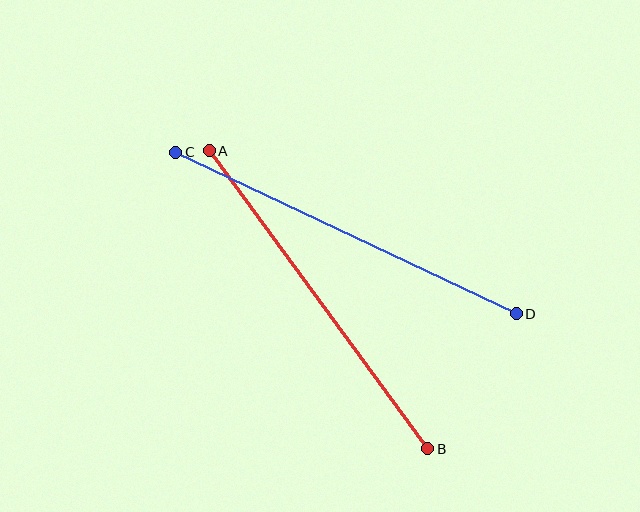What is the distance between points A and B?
The distance is approximately 369 pixels.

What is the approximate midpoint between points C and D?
The midpoint is at approximately (346, 233) pixels.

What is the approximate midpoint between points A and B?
The midpoint is at approximately (319, 300) pixels.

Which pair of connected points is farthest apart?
Points C and D are farthest apart.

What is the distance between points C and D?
The distance is approximately 377 pixels.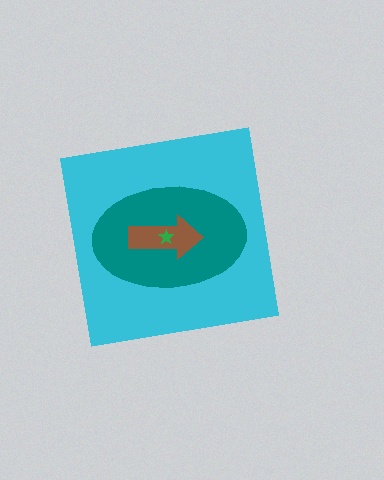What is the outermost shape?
The cyan square.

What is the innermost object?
The green star.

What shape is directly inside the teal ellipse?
The brown arrow.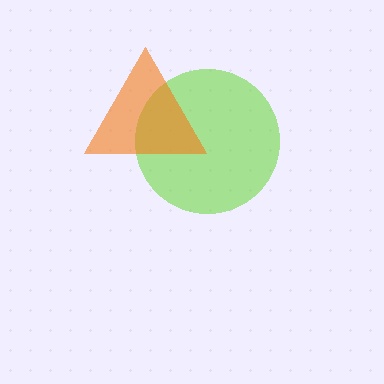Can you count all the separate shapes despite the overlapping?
Yes, there are 2 separate shapes.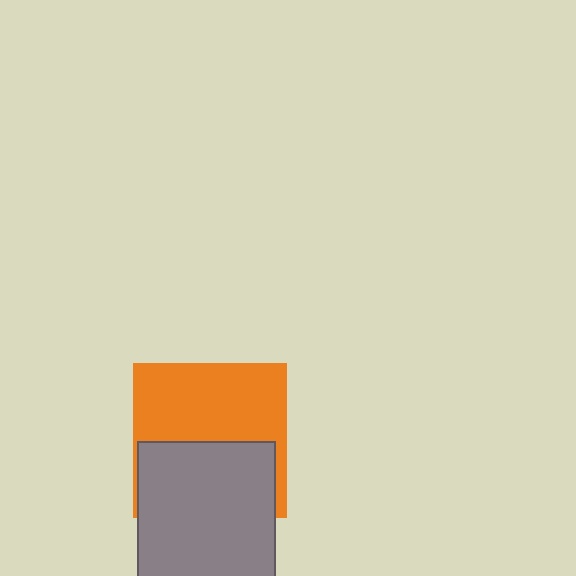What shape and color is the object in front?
The object in front is a gray rectangle.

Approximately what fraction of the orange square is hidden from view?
Roughly 44% of the orange square is hidden behind the gray rectangle.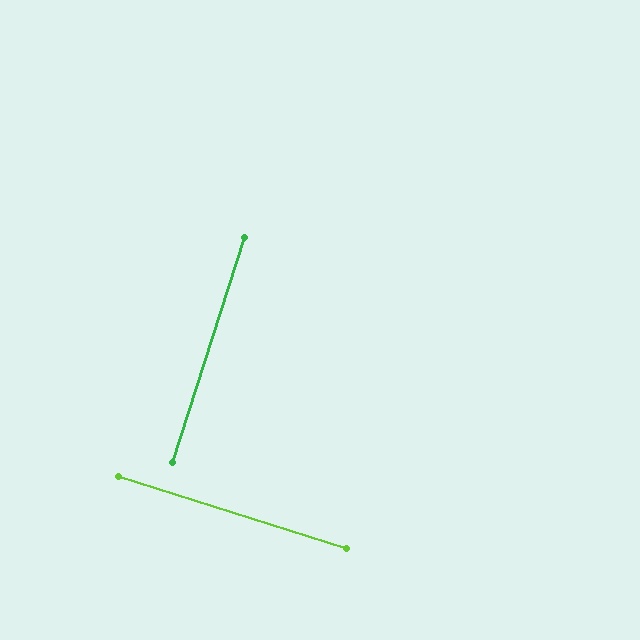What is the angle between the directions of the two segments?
Approximately 90 degrees.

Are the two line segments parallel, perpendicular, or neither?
Perpendicular — they meet at approximately 90°.